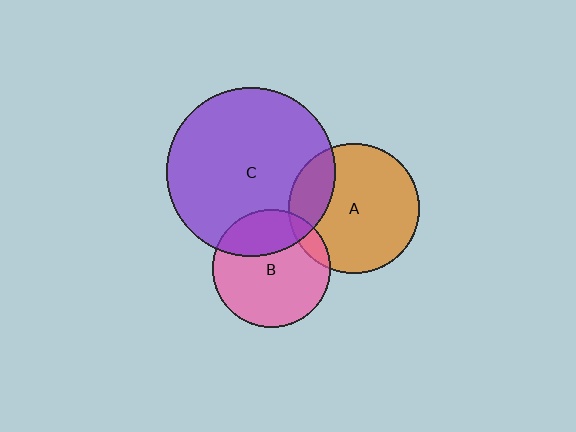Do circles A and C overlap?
Yes.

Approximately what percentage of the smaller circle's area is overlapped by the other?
Approximately 20%.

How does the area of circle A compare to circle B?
Approximately 1.2 times.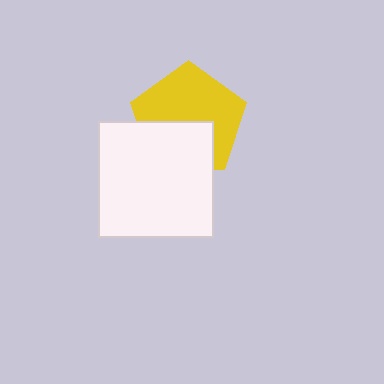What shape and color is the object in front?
The object in front is a white square.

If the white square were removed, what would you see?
You would see the complete yellow pentagon.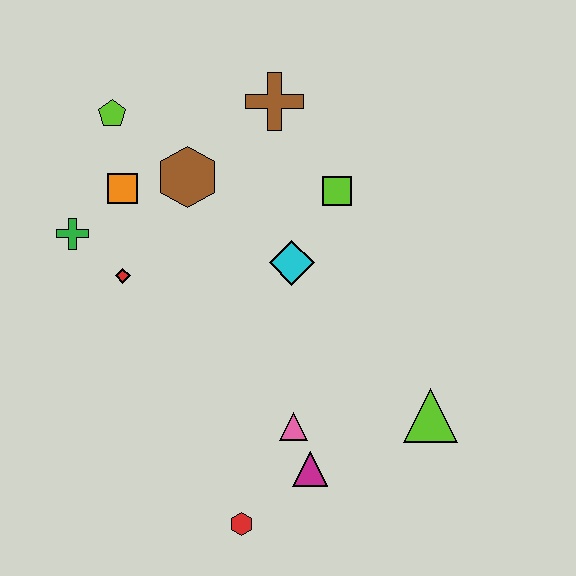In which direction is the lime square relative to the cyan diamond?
The lime square is above the cyan diamond.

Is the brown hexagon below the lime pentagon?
Yes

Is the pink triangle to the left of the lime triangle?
Yes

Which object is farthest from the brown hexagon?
The red hexagon is farthest from the brown hexagon.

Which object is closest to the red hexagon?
The magenta triangle is closest to the red hexagon.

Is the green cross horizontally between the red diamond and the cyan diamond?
No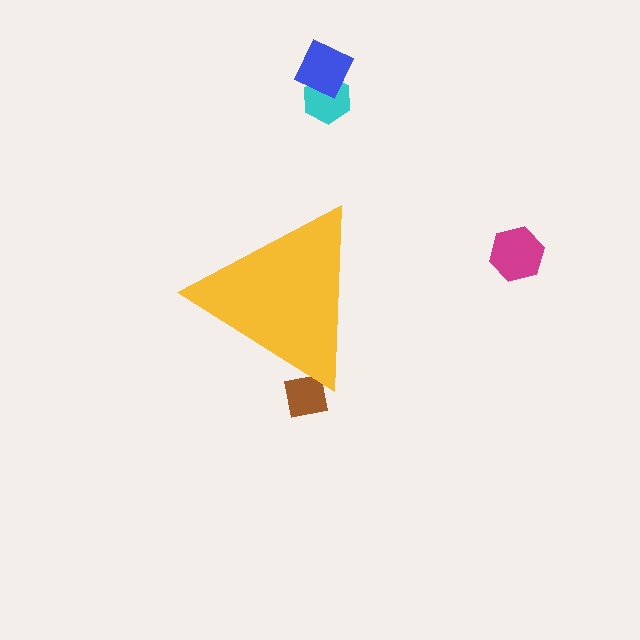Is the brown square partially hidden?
Yes, the brown square is partially hidden behind the yellow triangle.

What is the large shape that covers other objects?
A yellow triangle.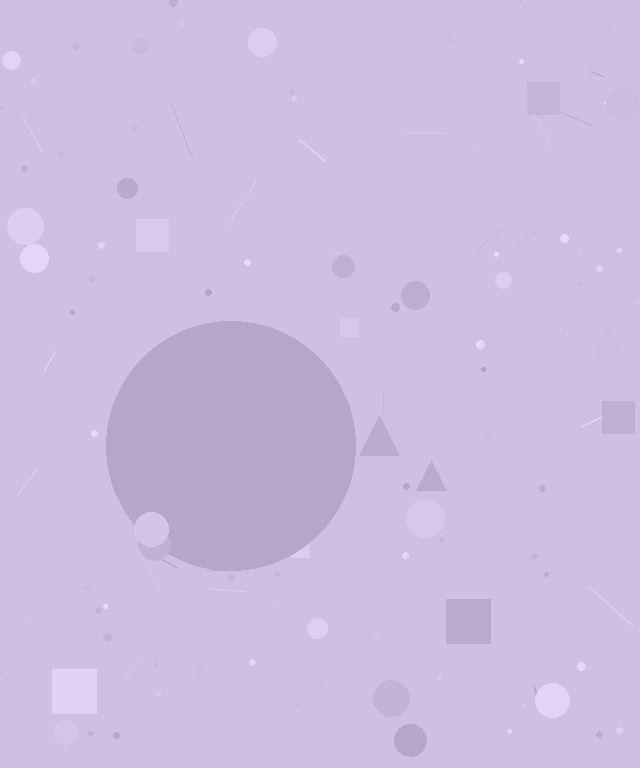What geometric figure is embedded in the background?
A circle is embedded in the background.